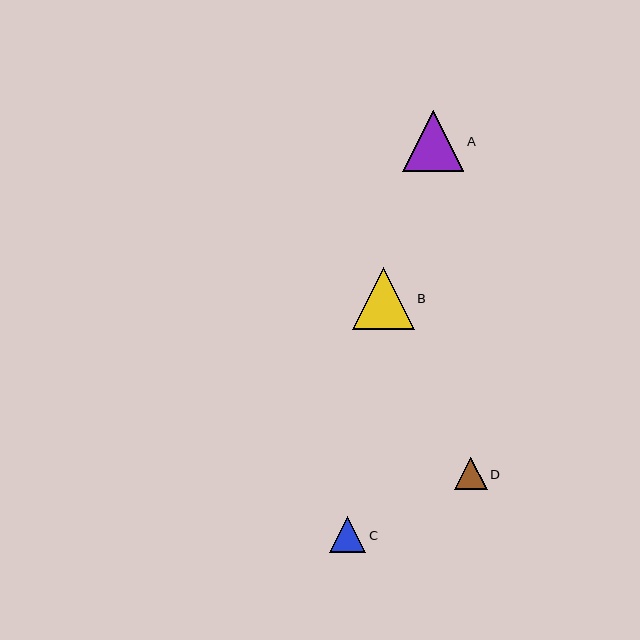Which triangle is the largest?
Triangle B is the largest with a size of approximately 62 pixels.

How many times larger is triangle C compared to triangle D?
Triangle C is approximately 1.1 times the size of triangle D.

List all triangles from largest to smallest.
From largest to smallest: B, A, C, D.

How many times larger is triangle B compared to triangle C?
Triangle B is approximately 1.7 times the size of triangle C.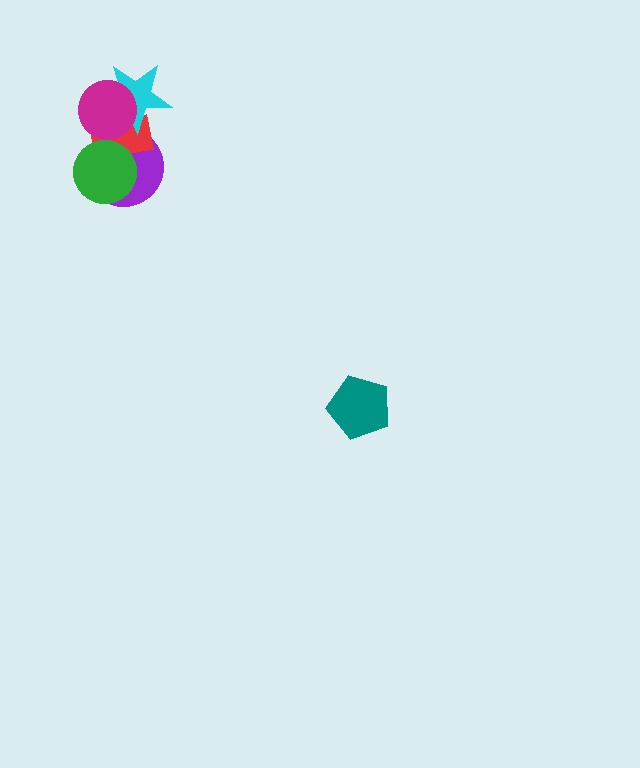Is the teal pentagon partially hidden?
No, no other shape covers it.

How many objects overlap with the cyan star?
2 objects overlap with the cyan star.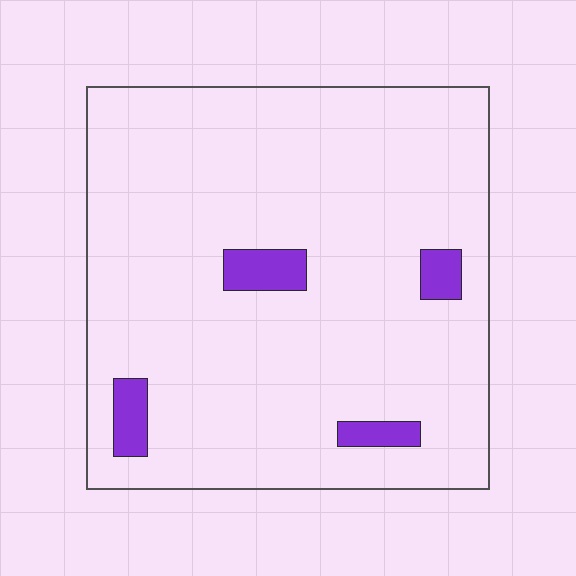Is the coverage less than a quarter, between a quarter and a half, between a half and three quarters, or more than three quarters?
Less than a quarter.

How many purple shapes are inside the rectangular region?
4.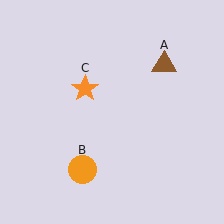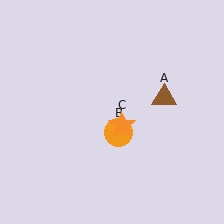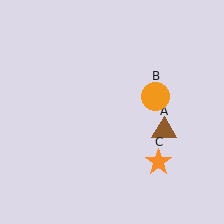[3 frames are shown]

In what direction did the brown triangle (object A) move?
The brown triangle (object A) moved down.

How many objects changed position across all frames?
3 objects changed position: brown triangle (object A), orange circle (object B), orange star (object C).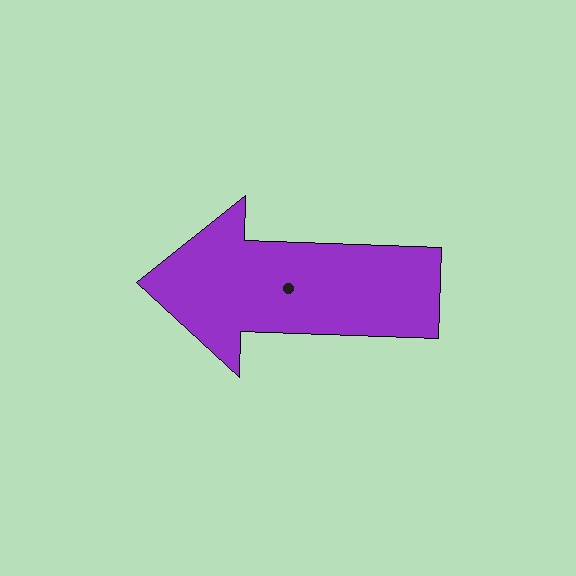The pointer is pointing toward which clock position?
Roughly 9 o'clock.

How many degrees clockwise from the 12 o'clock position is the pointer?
Approximately 272 degrees.